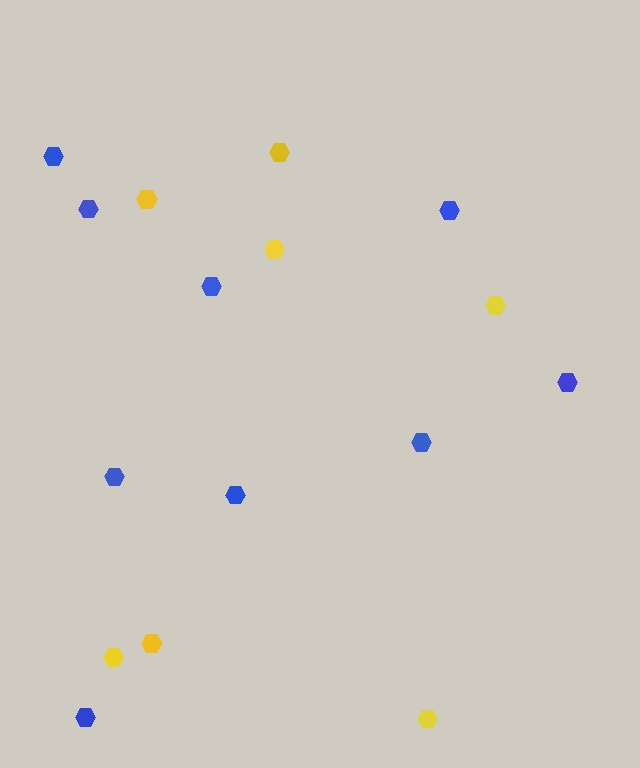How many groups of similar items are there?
There are 2 groups: one group of blue hexagons (9) and one group of yellow hexagons (7).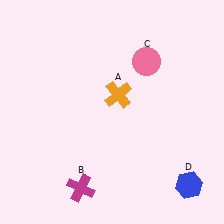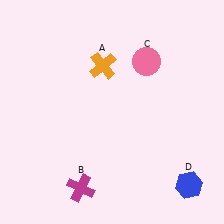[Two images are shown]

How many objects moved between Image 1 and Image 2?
1 object moved between the two images.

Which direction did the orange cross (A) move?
The orange cross (A) moved up.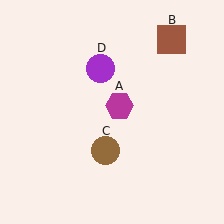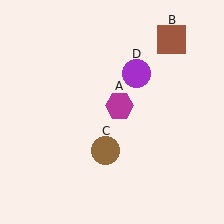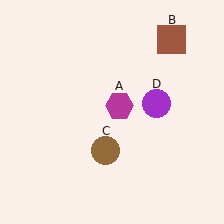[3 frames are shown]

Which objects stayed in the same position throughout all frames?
Magenta hexagon (object A) and brown square (object B) and brown circle (object C) remained stationary.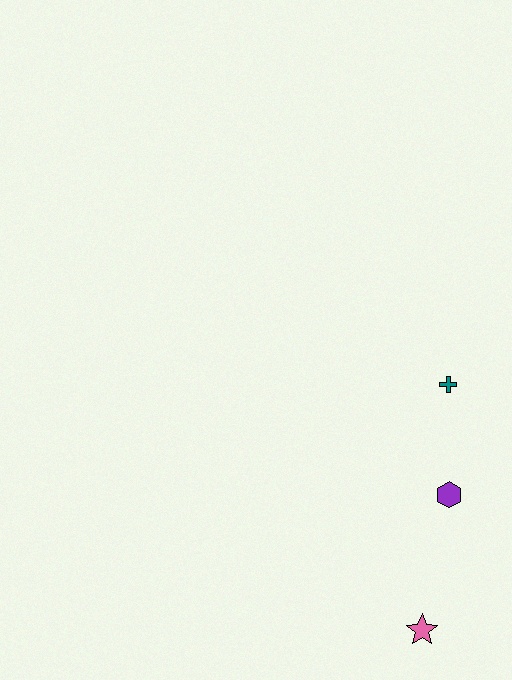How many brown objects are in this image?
There are no brown objects.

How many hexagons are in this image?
There is 1 hexagon.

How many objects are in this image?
There are 3 objects.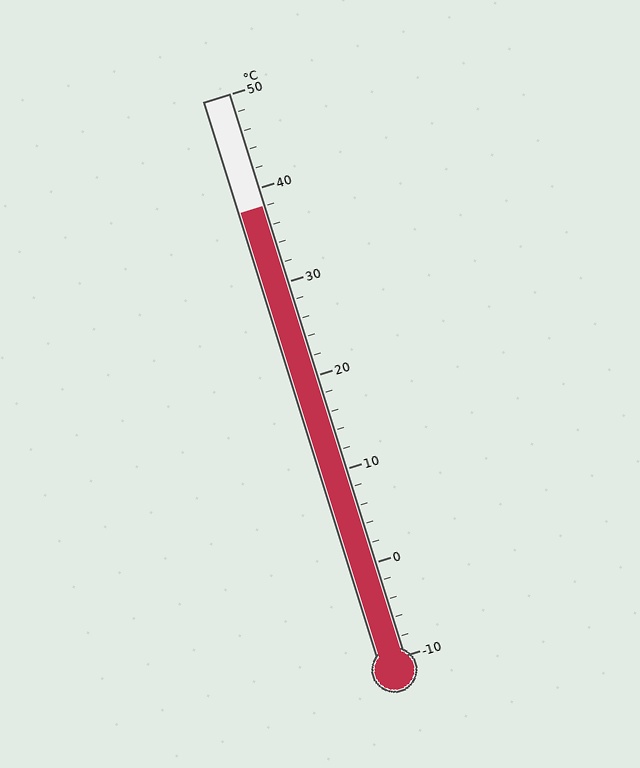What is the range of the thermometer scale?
The thermometer scale ranges from -10°C to 50°C.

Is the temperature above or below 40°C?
The temperature is below 40°C.